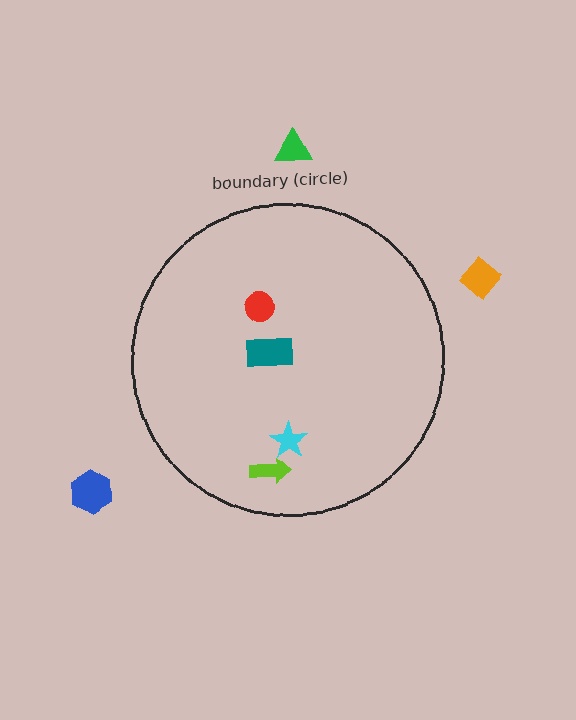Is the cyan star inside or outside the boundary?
Inside.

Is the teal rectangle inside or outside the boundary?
Inside.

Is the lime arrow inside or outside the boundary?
Inside.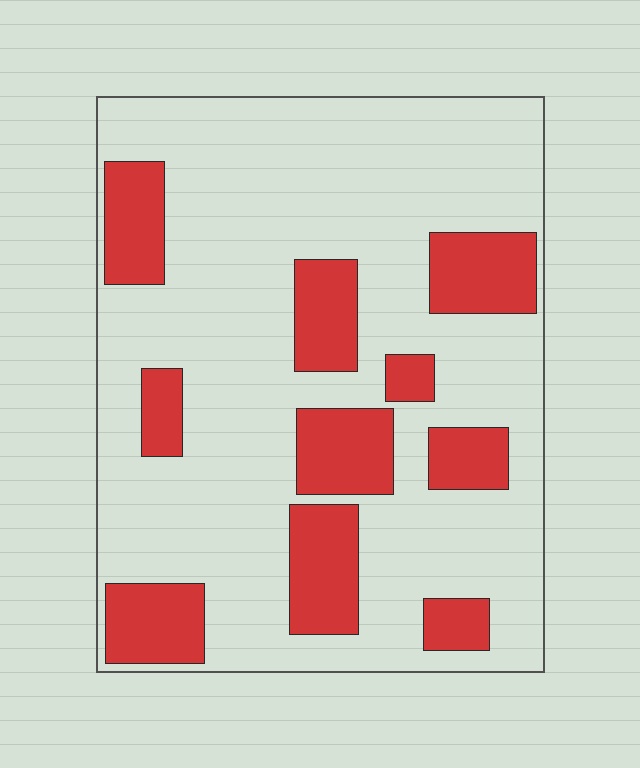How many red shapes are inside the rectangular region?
10.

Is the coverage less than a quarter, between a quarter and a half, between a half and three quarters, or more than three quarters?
Less than a quarter.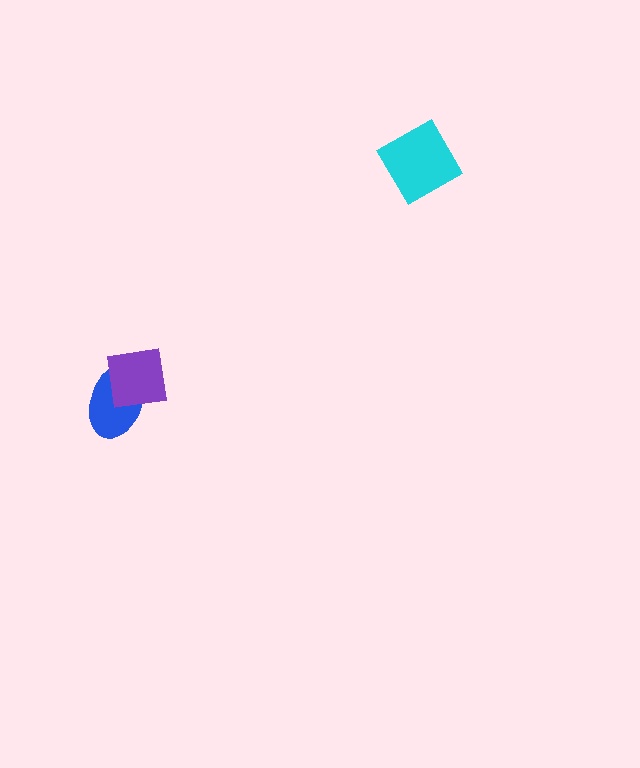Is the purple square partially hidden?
No, no other shape covers it.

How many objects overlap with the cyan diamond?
0 objects overlap with the cyan diamond.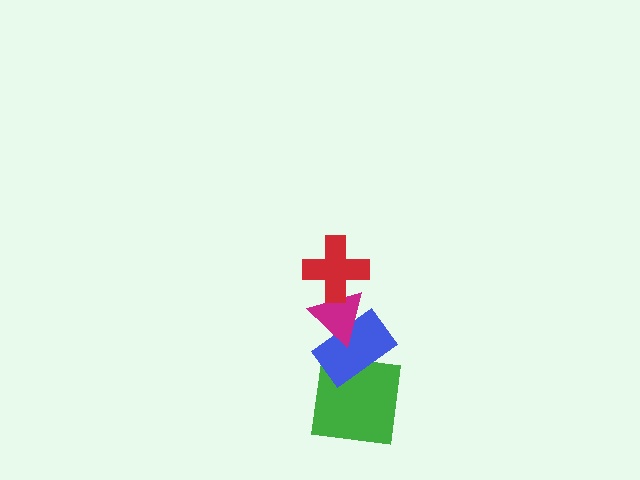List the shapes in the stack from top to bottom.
From top to bottom: the red cross, the magenta triangle, the blue rectangle, the green square.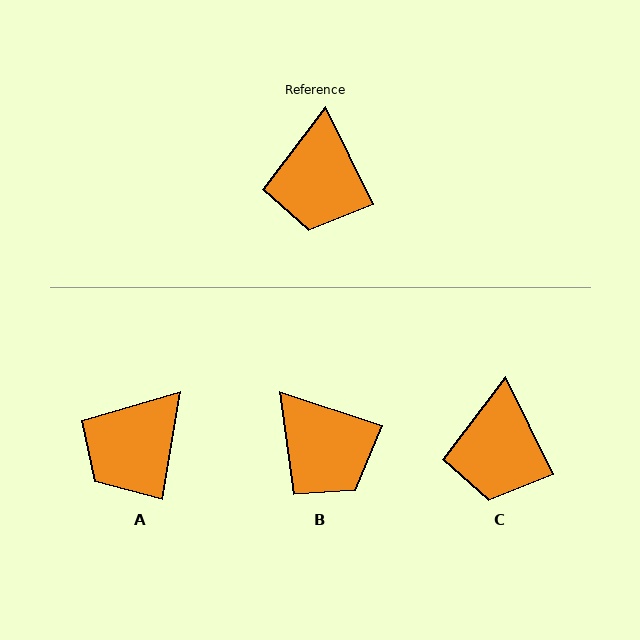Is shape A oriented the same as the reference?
No, it is off by about 36 degrees.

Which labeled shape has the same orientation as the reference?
C.